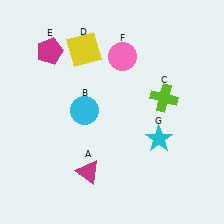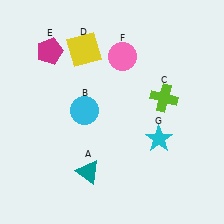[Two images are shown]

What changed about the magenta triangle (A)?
In Image 1, A is magenta. In Image 2, it changed to teal.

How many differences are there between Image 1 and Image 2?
There is 1 difference between the two images.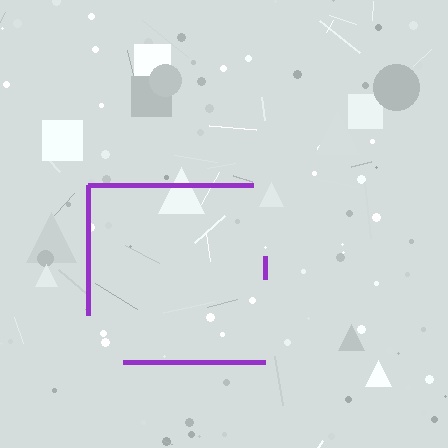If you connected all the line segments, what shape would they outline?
They would outline a square.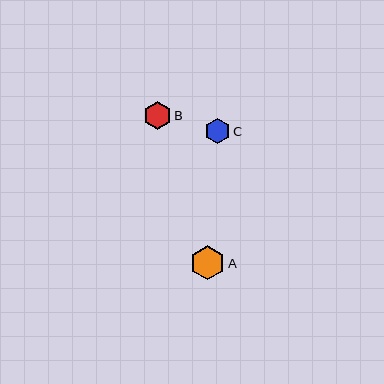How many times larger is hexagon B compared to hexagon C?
Hexagon B is approximately 1.1 times the size of hexagon C.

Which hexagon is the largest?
Hexagon A is the largest with a size of approximately 34 pixels.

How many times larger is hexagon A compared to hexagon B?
Hexagon A is approximately 1.2 times the size of hexagon B.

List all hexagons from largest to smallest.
From largest to smallest: A, B, C.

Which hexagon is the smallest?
Hexagon C is the smallest with a size of approximately 25 pixels.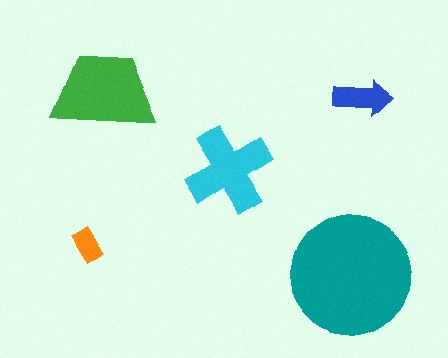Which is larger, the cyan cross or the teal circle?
The teal circle.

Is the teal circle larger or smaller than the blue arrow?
Larger.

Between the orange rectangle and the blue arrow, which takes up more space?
The blue arrow.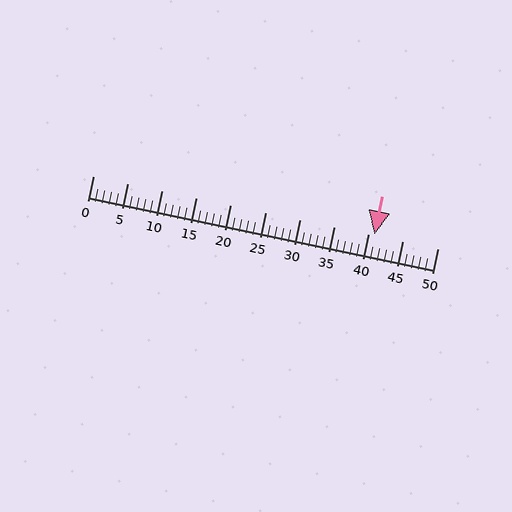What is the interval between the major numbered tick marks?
The major tick marks are spaced 5 units apart.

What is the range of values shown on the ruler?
The ruler shows values from 0 to 50.